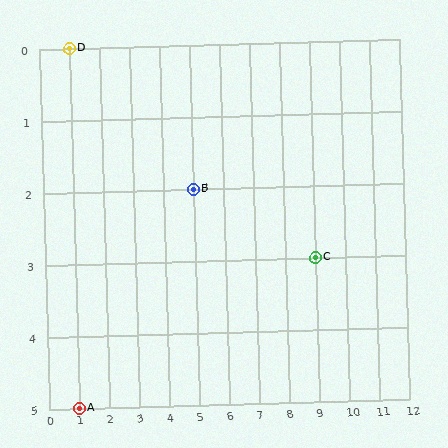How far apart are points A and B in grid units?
Points A and B are 4 columns and 3 rows apart (about 5.0 grid units diagonally).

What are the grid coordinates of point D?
Point D is at grid coordinates (1, 0).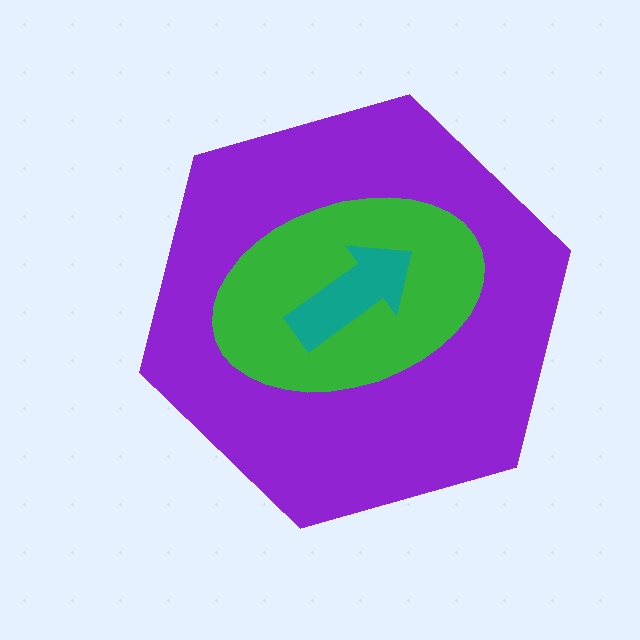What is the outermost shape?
The purple hexagon.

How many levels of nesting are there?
3.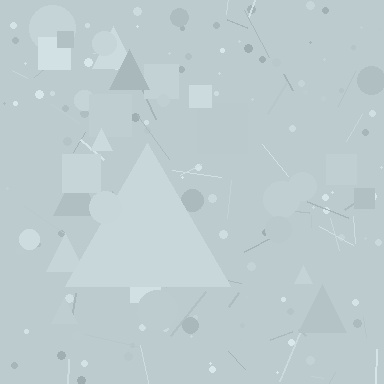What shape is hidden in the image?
A triangle is hidden in the image.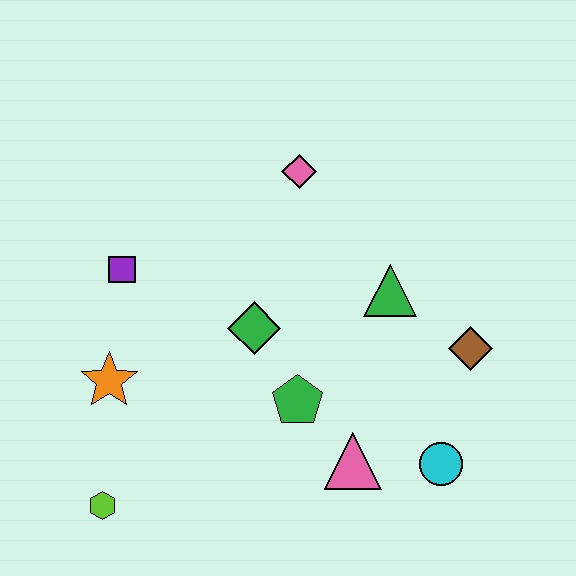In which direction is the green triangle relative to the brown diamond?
The green triangle is to the left of the brown diamond.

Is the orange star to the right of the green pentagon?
No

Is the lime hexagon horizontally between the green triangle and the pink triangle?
No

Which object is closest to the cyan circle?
The pink triangle is closest to the cyan circle.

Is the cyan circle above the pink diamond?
No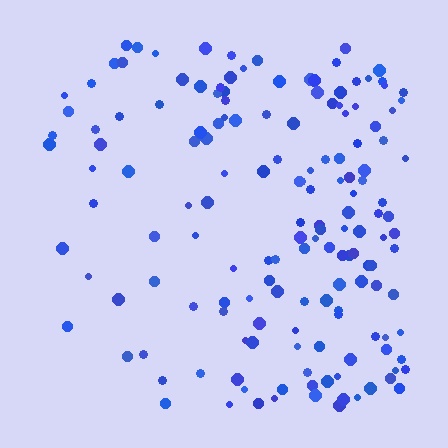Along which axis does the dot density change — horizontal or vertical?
Horizontal.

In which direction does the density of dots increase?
From left to right, with the right side densest.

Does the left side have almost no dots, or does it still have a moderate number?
Still a moderate number, just noticeably fewer than the right.